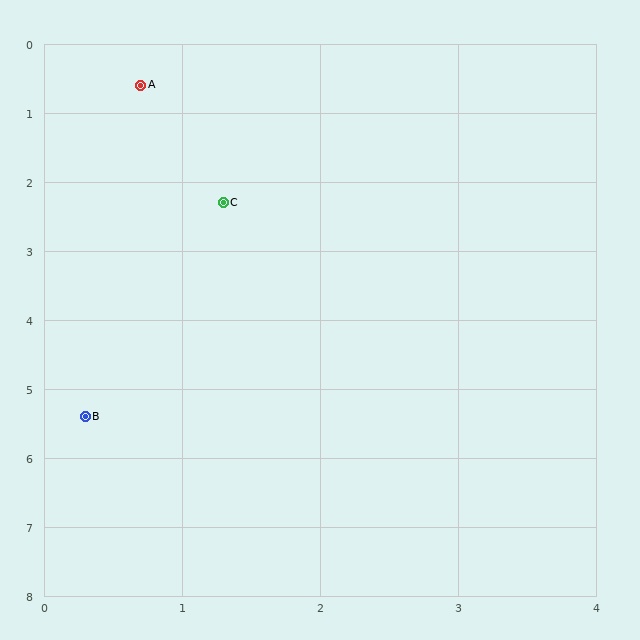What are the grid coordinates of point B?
Point B is at approximately (0.3, 5.4).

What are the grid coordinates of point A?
Point A is at approximately (0.7, 0.6).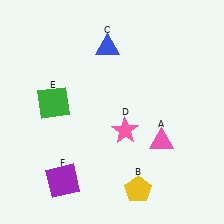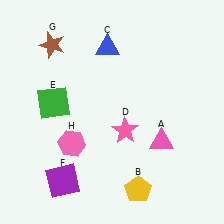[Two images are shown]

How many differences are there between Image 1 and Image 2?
There are 2 differences between the two images.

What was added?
A brown star (G), a pink hexagon (H) were added in Image 2.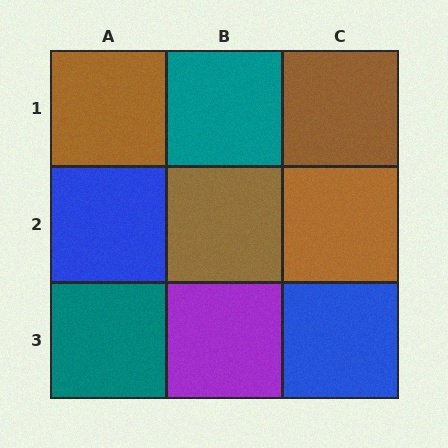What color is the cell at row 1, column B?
Teal.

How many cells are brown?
4 cells are brown.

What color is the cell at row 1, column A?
Brown.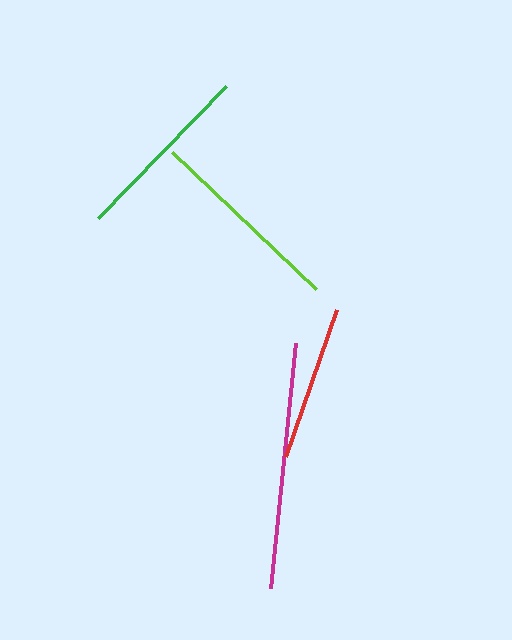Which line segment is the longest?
The magenta line is the longest at approximately 247 pixels.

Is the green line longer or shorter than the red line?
The green line is longer than the red line.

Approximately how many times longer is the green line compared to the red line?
The green line is approximately 1.2 times the length of the red line.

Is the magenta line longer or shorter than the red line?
The magenta line is longer than the red line.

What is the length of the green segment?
The green segment is approximately 184 pixels long.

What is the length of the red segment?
The red segment is approximately 155 pixels long.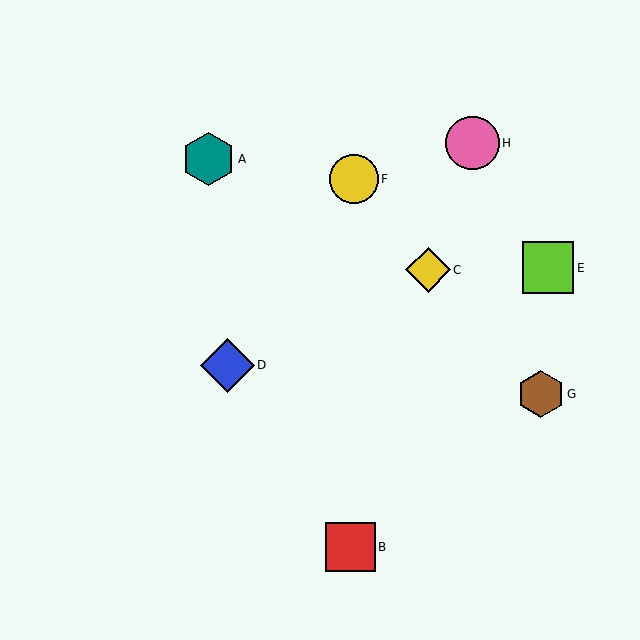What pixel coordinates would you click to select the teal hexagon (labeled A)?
Click at (209, 159) to select the teal hexagon A.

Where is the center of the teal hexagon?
The center of the teal hexagon is at (209, 159).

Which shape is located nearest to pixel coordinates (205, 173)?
The teal hexagon (labeled A) at (209, 159) is nearest to that location.